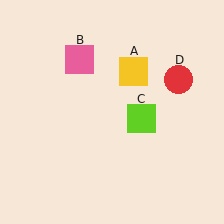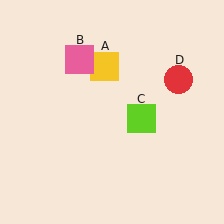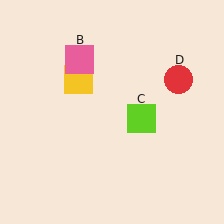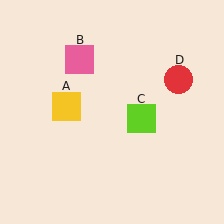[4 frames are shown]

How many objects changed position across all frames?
1 object changed position: yellow square (object A).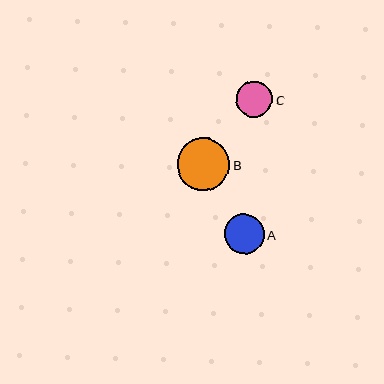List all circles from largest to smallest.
From largest to smallest: B, A, C.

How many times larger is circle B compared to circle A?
Circle B is approximately 1.3 times the size of circle A.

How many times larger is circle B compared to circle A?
Circle B is approximately 1.3 times the size of circle A.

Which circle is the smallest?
Circle C is the smallest with a size of approximately 36 pixels.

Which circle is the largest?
Circle B is the largest with a size of approximately 53 pixels.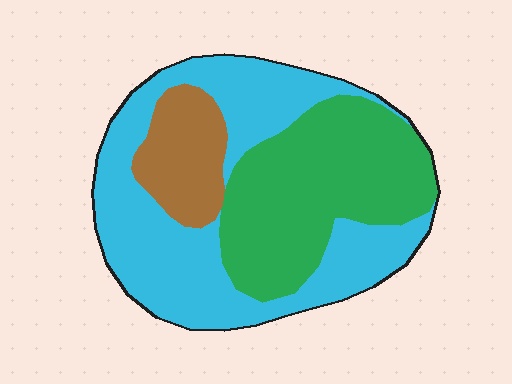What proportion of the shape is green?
Green takes up about three eighths (3/8) of the shape.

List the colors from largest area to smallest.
From largest to smallest: cyan, green, brown.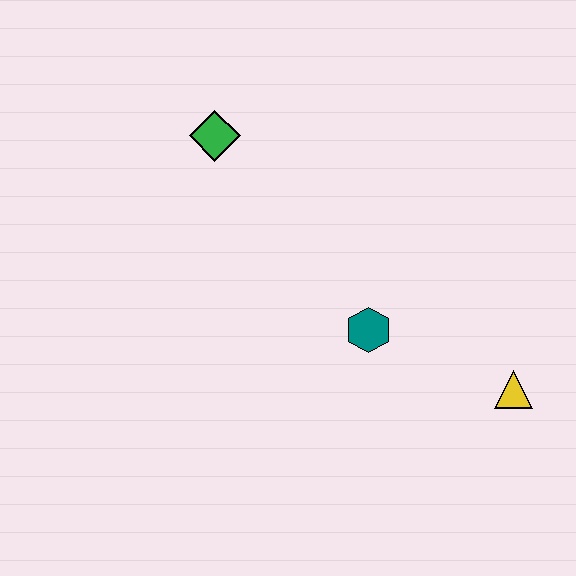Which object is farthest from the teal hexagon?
The green diamond is farthest from the teal hexagon.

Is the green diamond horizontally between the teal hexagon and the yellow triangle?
No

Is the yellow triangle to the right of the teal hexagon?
Yes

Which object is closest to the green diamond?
The teal hexagon is closest to the green diamond.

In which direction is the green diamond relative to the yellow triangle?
The green diamond is to the left of the yellow triangle.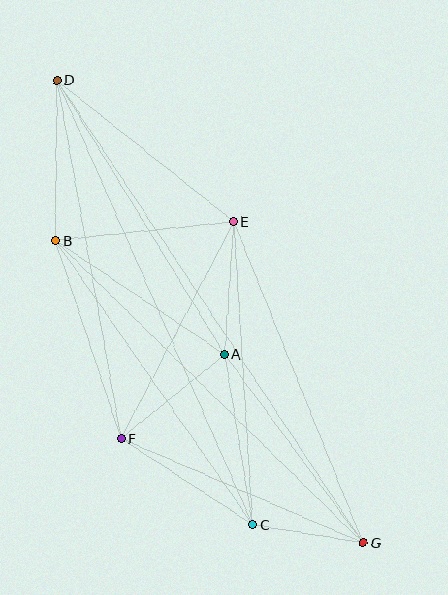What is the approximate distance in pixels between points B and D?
The distance between B and D is approximately 160 pixels.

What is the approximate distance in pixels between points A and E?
The distance between A and E is approximately 133 pixels.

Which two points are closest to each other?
Points C and G are closest to each other.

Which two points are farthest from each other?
Points D and G are farthest from each other.